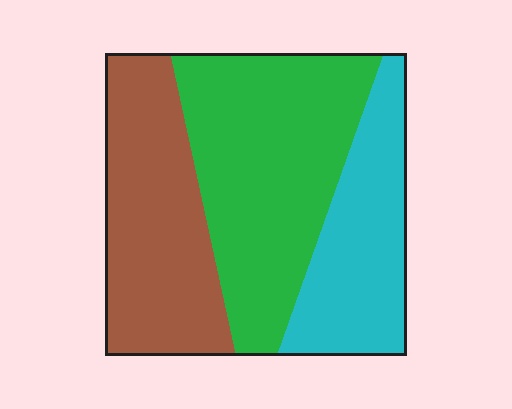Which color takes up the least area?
Cyan, at roughly 25%.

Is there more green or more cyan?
Green.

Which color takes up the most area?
Green, at roughly 40%.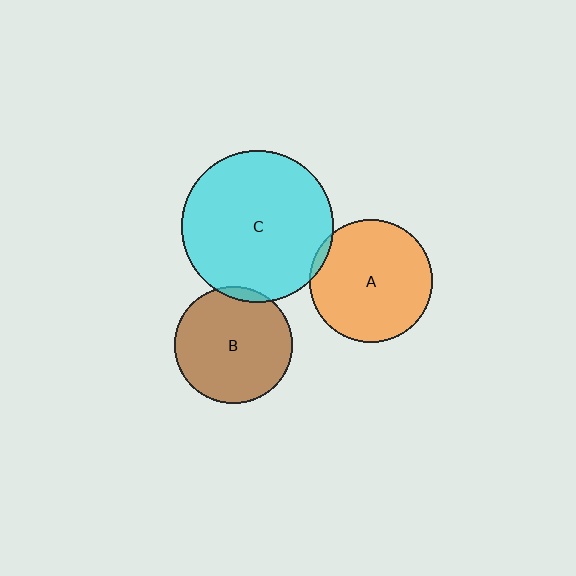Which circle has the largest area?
Circle C (cyan).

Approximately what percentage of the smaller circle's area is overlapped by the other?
Approximately 5%.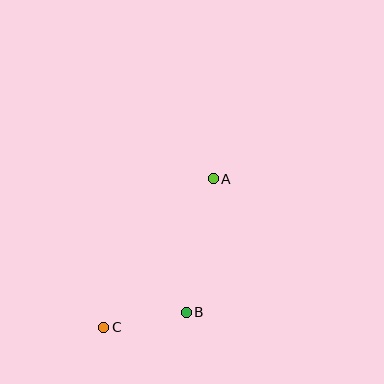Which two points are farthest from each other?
Points A and C are farthest from each other.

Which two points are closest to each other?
Points B and C are closest to each other.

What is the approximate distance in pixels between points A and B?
The distance between A and B is approximately 136 pixels.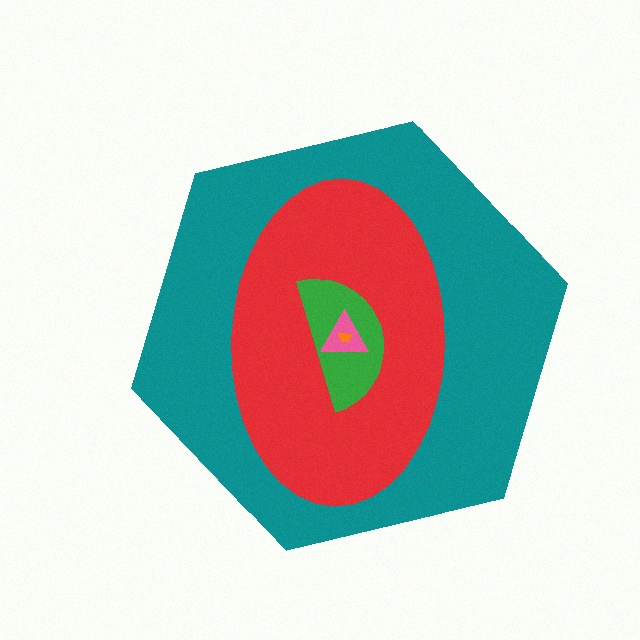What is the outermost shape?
The teal hexagon.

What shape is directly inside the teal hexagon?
The red ellipse.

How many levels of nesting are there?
5.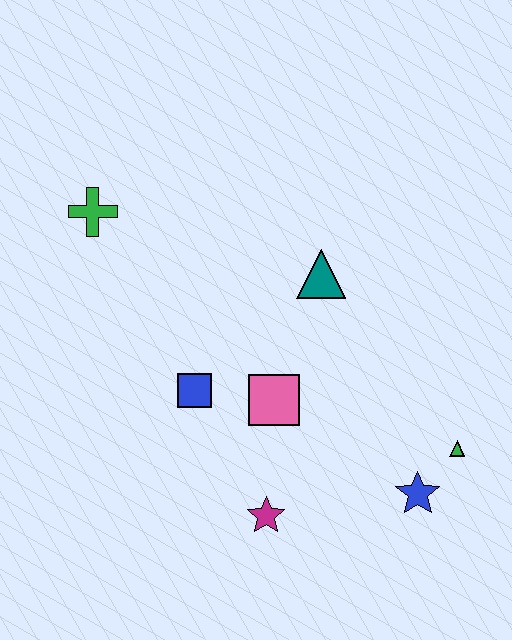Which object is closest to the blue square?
The pink square is closest to the blue square.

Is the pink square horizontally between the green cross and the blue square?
No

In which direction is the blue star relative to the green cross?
The blue star is to the right of the green cross.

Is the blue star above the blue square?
No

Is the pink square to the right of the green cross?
Yes